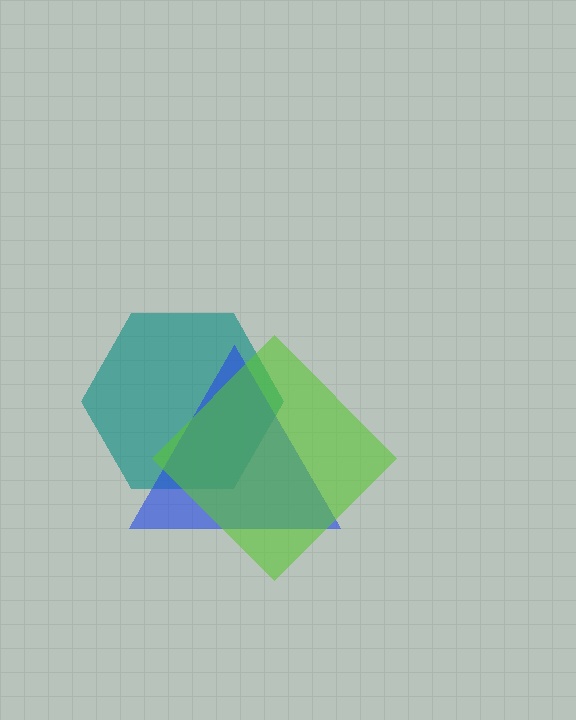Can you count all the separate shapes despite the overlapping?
Yes, there are 3 separate shapes.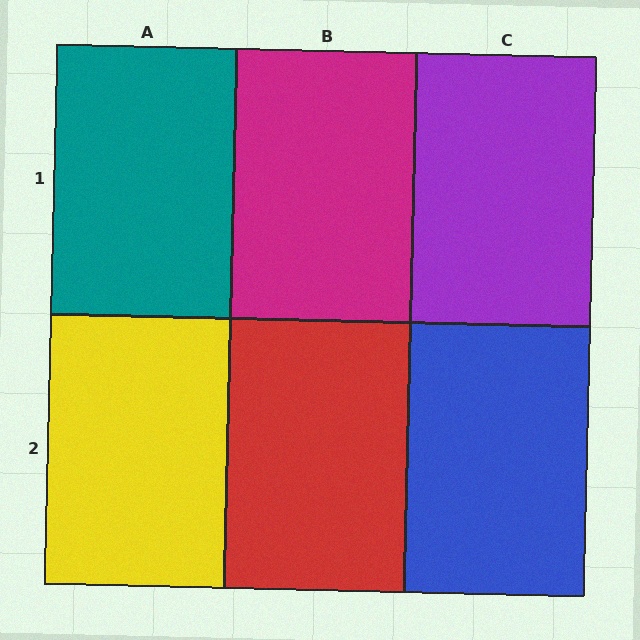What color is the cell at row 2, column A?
Yellow.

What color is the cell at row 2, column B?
Red.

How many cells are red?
1 cell is red.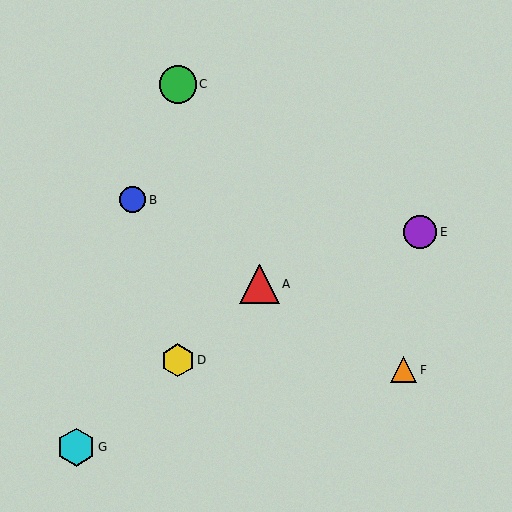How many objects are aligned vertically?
2 objects (C, D) are aligned vertically.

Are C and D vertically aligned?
Yes, both are at x≈178.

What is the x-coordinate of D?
Object D is at x≈178.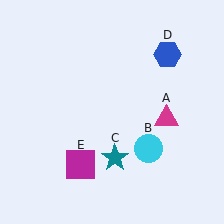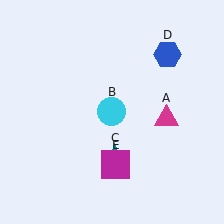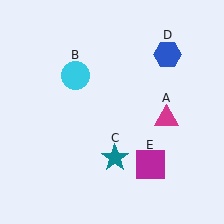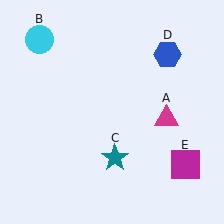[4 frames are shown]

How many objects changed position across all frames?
2 objects changed position: cyan circle (object B), magenta square (object E).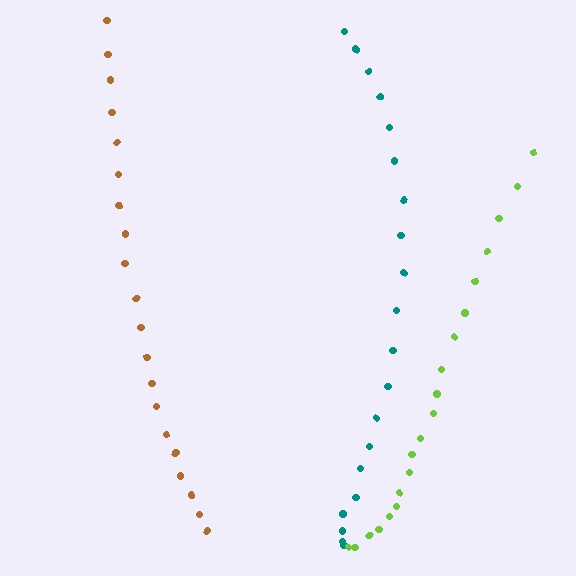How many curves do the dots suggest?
There are 3 distinct paths.